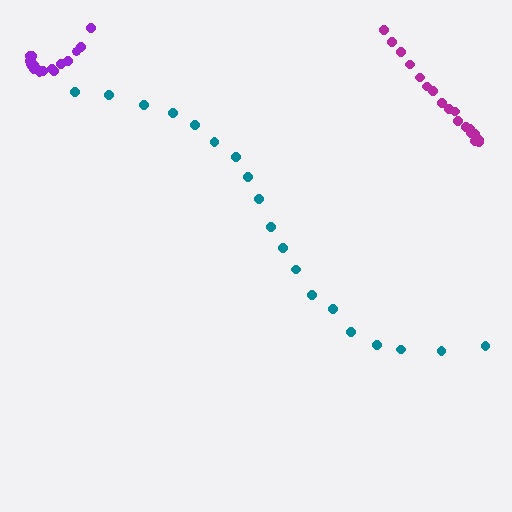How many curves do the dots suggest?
There are 3 distinct paths.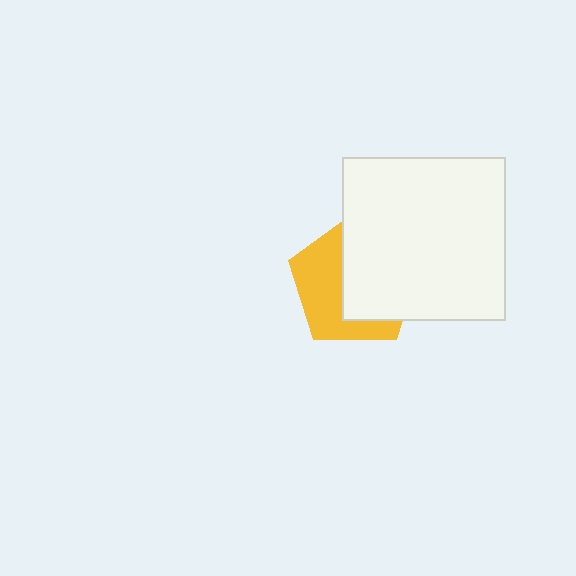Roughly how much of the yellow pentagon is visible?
A small part of it is visible (roughly 45%).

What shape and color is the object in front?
The object in front is a white square.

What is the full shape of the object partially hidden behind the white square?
The partially hidden object is a yellow pentagon.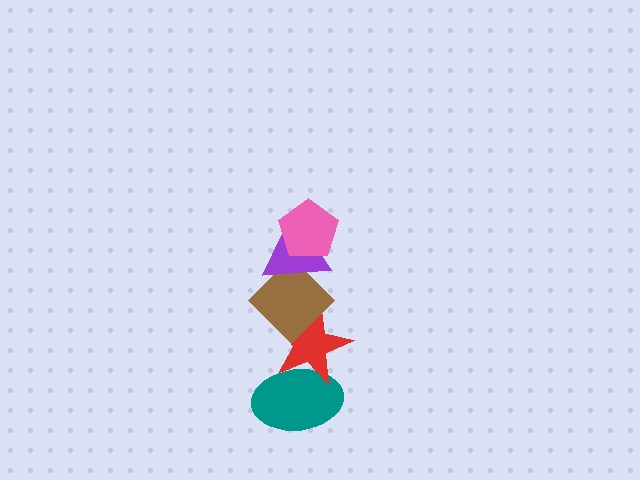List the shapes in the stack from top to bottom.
From top to bottom: the pink pentagon, the purple triangle, the brown diamond, the red star, the teal ellipse.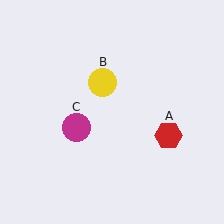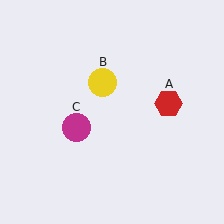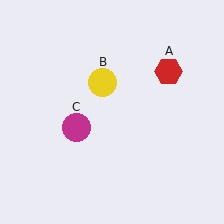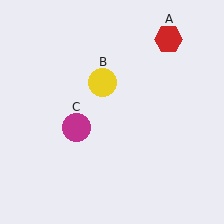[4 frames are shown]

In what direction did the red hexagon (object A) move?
The red hexagon (object A) moved up.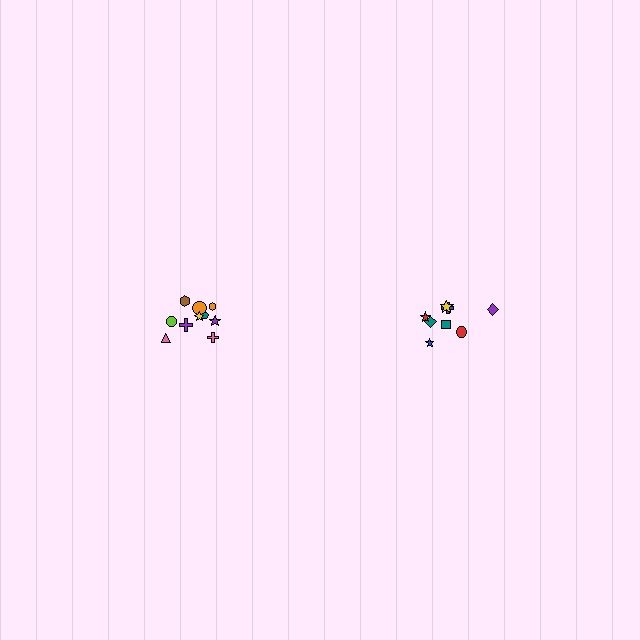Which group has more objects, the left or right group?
The left group.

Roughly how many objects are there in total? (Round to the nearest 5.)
Roughly 20 objects in total.